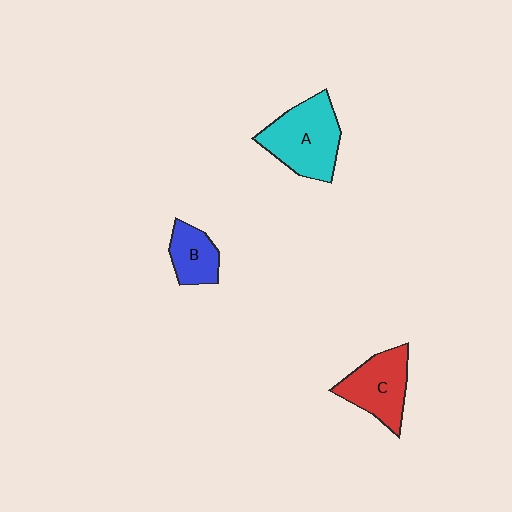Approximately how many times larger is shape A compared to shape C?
Approximately 1.2 times.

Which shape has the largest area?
Shape A (cyan).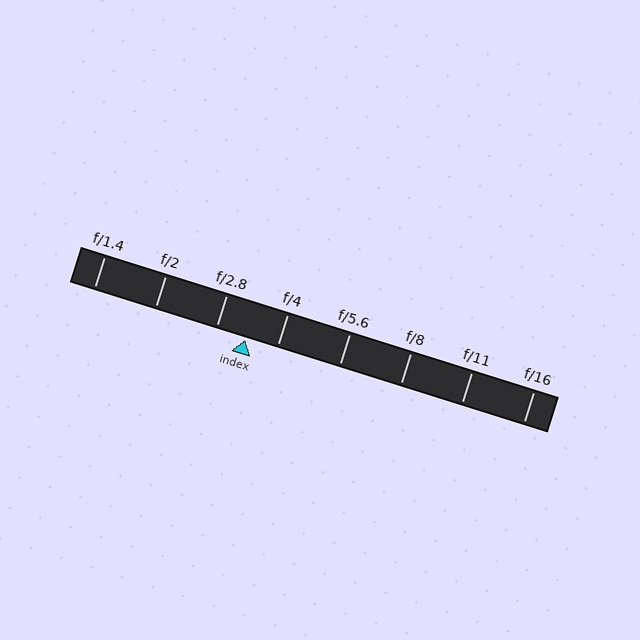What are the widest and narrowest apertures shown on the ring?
The widest aperture shown is f/1.4 and the narrowest is f/16.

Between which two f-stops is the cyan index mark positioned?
The index mark is between f/2.8 and f/4.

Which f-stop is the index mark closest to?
The index mark is closest to f/2.8.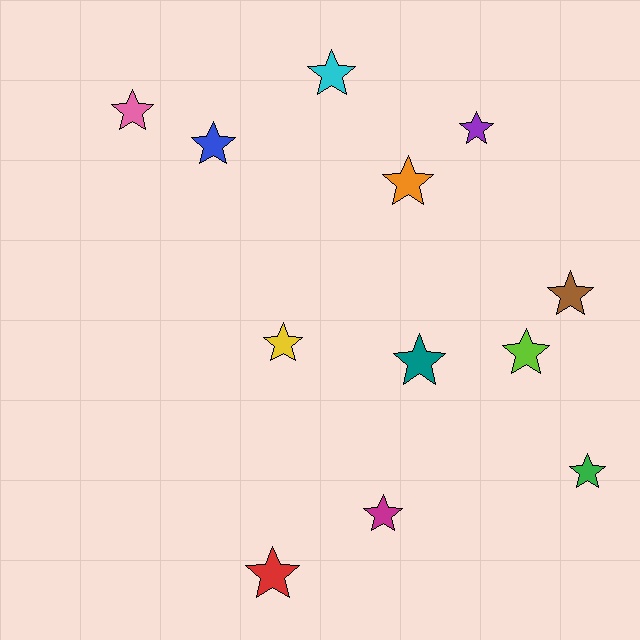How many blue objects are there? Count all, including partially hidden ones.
There is 1 blue object.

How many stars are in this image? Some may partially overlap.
There are 12 stars.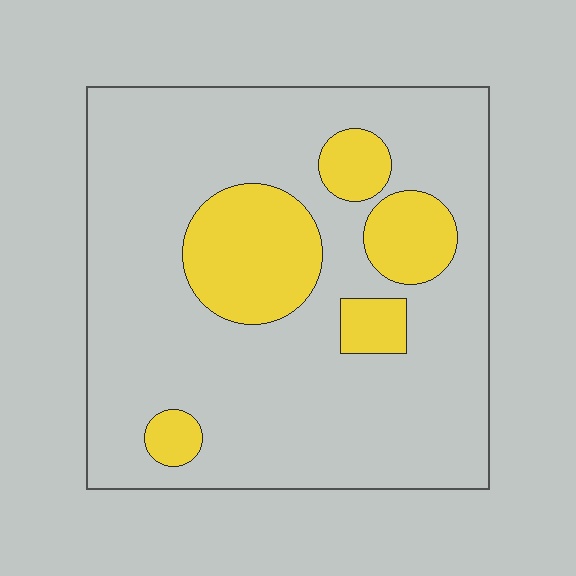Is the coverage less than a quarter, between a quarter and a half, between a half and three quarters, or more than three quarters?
Less than a quarter.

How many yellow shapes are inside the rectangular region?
5.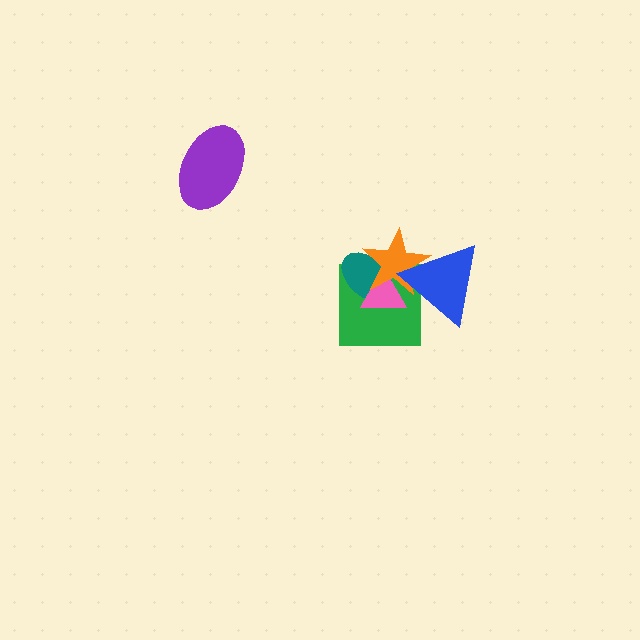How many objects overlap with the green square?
4 objects overlap with the green square.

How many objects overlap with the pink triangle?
4 objects overlap with the pink triangle.